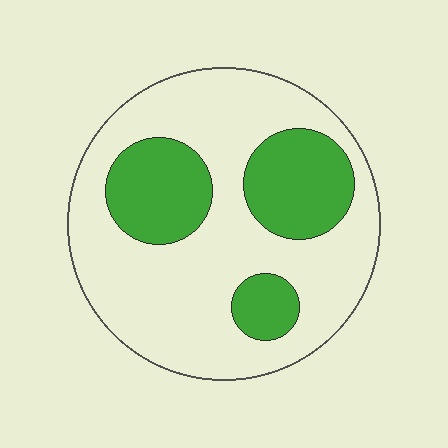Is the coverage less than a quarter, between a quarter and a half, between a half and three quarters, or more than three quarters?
Between a quarter and a half.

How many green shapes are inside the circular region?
3.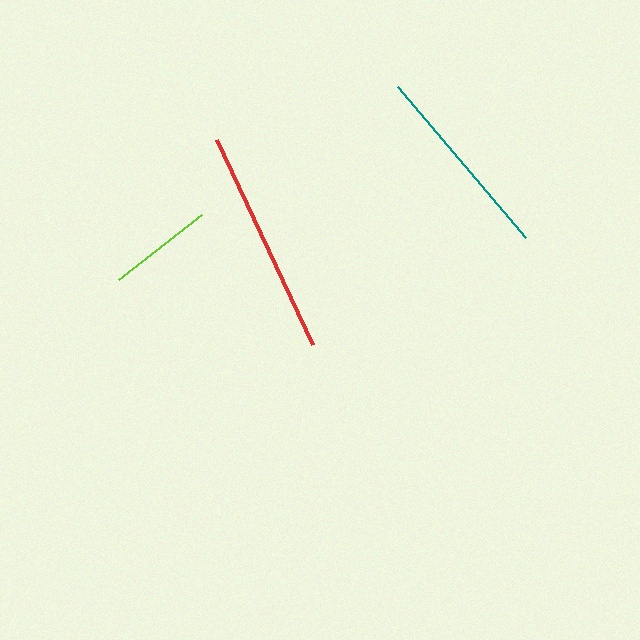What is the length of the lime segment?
The lime segment is approximately 106 pixels long.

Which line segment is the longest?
The red line is the longest at approximately 226 pixels.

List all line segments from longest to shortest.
From longest to shortest: red, teal, lime.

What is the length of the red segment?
The red segment is approximately 226 pixels long.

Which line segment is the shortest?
The lime line is the shortest at approximately 106 pixels.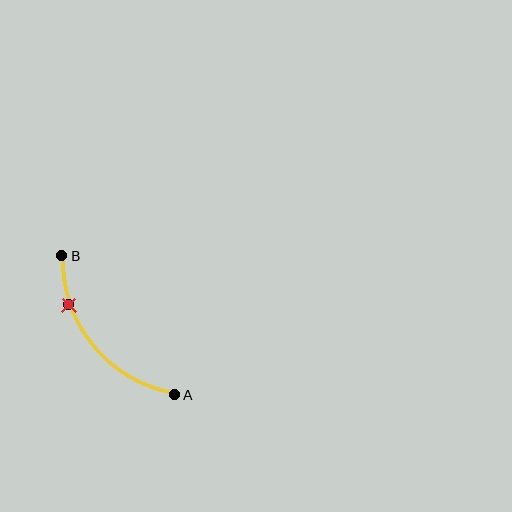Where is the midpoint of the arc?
The arc midpoint is the point on the curve farthest from the straight line joining A and B. It sits below and to the left of that line.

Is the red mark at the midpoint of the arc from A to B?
No. The red mark lies on the arc but is closer to endpoint B. The arc midpoint would be at the point on the curve equidistant along the arc from both A and B.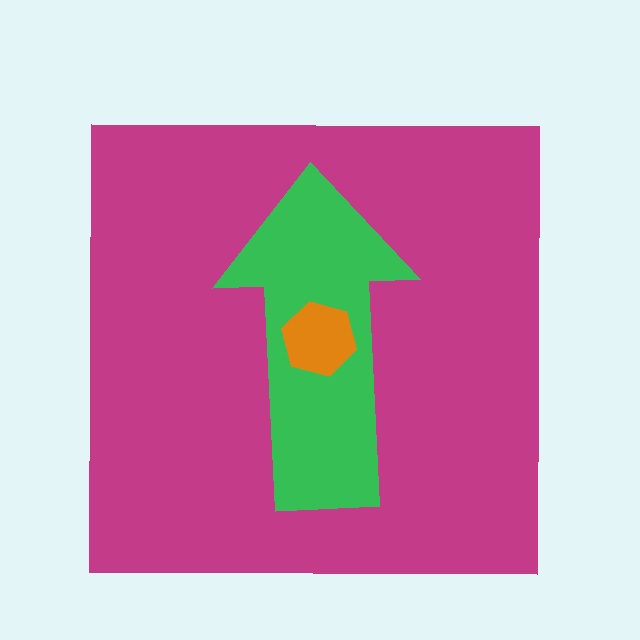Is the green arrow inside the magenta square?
Yes.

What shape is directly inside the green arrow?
The orange hexagon.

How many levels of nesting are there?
3.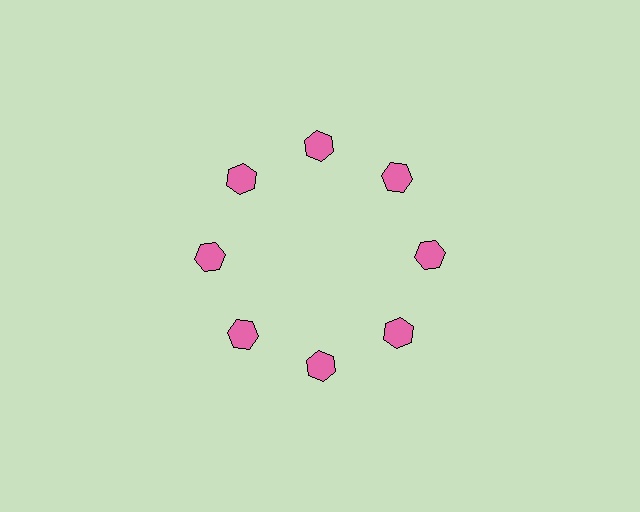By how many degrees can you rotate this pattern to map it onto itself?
The pattern maps onto itself every 45 degrees of rotation.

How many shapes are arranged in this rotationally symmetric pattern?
There are 8 shapes, arranged in 8 groups of 1.